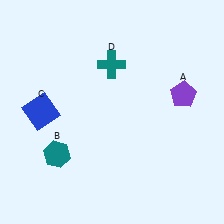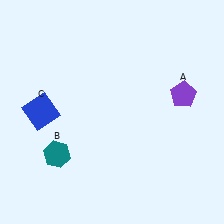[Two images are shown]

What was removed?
The teal cross (D) was removed in Image 2.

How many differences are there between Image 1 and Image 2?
There is 1 difference between the two images.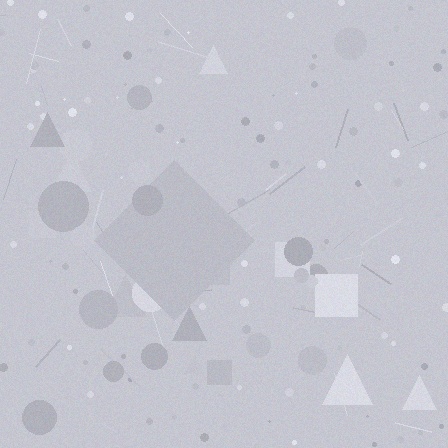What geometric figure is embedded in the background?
A diamond is embedded in the background.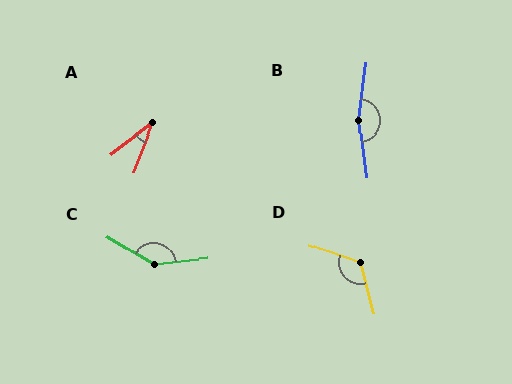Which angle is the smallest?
A, at approximately 32 degrees.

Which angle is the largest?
B, at approximately 164 degrees.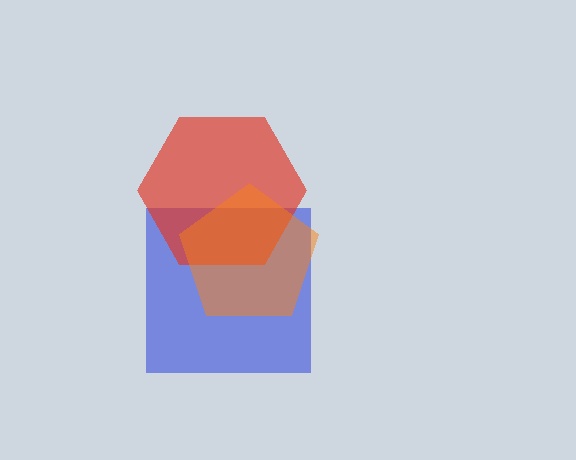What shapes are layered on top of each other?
The layered shapes are: a blue square, a red hexagon, an orange pentagon.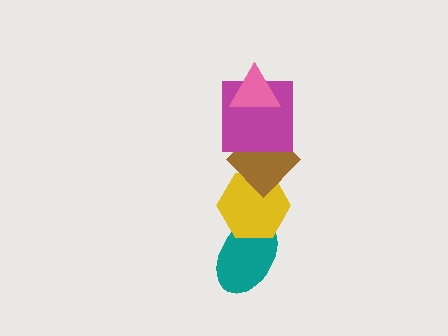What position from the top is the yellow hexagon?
The yellow hexagon is 4th from the top.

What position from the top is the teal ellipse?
The teal ellipse is 5th from the top.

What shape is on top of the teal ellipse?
The yellow hexagon is on top of the teal ellipse.